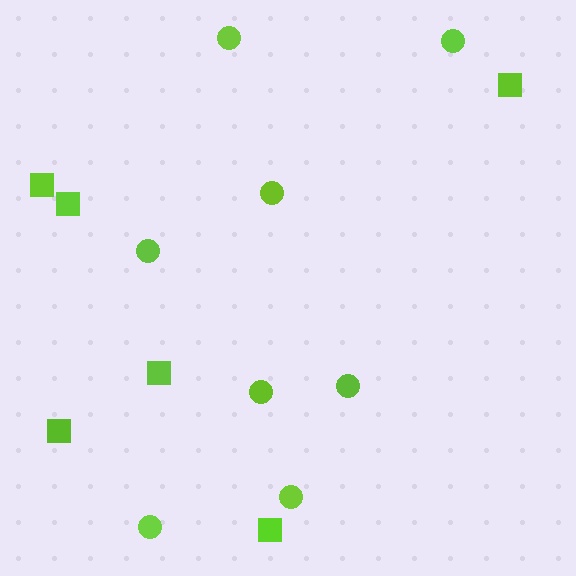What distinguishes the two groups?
There are 2 groups: one group of squares (6) and one group of circles (8).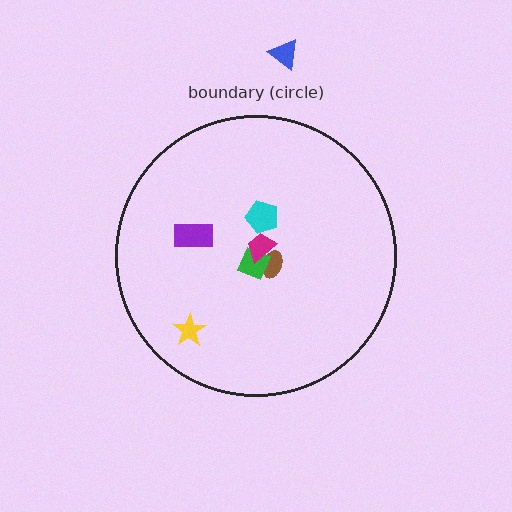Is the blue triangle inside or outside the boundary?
Outside.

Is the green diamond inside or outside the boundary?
Inside.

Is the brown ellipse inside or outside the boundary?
Inside.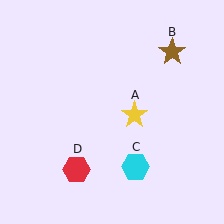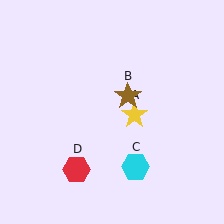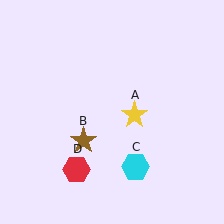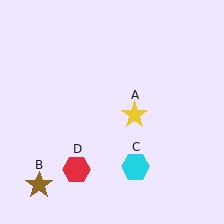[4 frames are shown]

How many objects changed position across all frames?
1 object changed position: brown star (object B).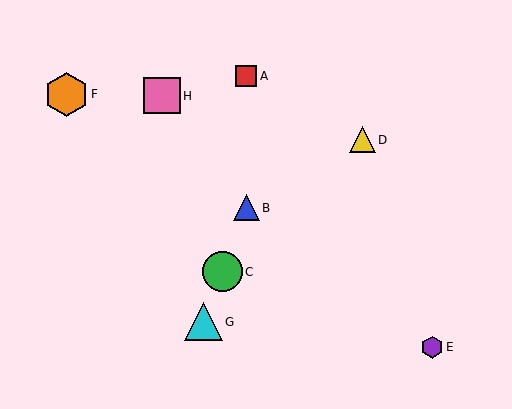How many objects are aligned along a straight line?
3 objects (B, C, G) are aligned along a straight line.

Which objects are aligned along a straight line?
Objects B, C, G are aligned along a straight line.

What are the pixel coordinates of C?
Object C is at (222, 272).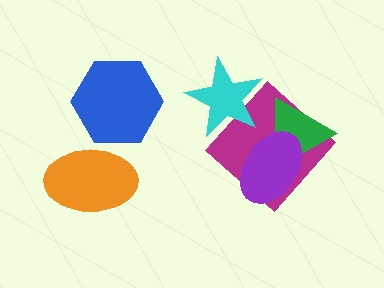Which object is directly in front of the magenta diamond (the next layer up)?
The green triangle is directly in front of the magenta diamond.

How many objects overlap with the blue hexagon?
1 object overlaps with the blue hexagon.